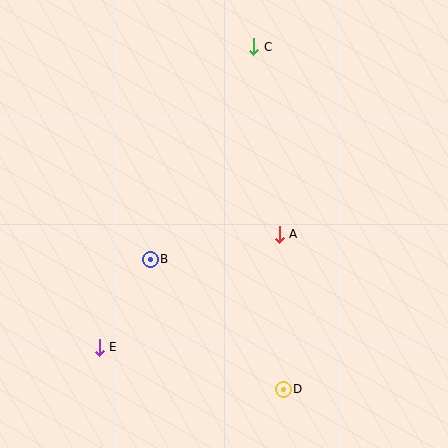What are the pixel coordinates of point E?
Point E is at (99, 347).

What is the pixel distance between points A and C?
The distance between A and C is 189 pixels.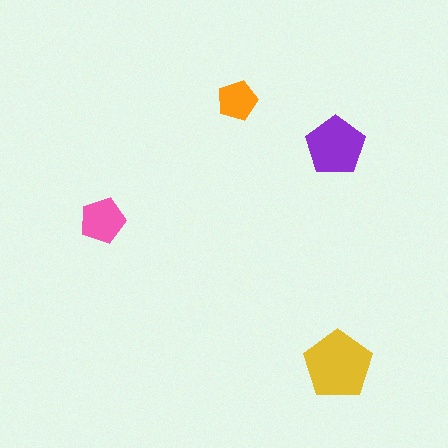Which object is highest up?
The orange pentagon is topmost.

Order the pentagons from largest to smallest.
the yellow one, the purple one, the pink one, the orange one.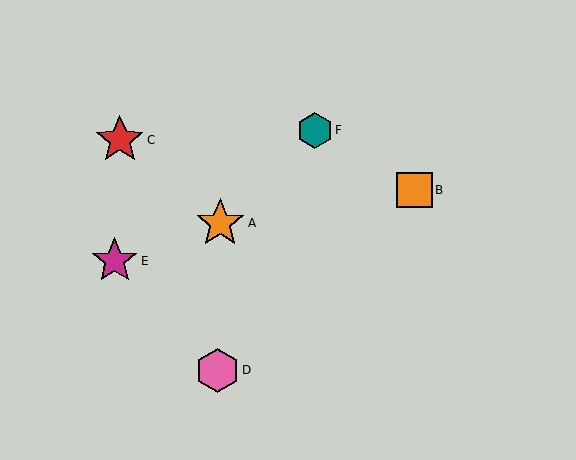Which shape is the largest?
The orange star (labeled A) is the largest.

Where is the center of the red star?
The center of the red star is at (120, 139).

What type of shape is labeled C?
Shape C is a red star.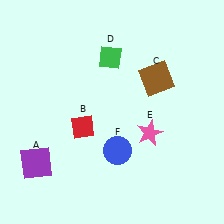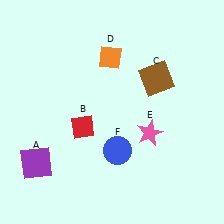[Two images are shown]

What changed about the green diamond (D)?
In Image 1, D is green. In Image 2, it changed to orange.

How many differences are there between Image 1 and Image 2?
There is 1 difference between the two images.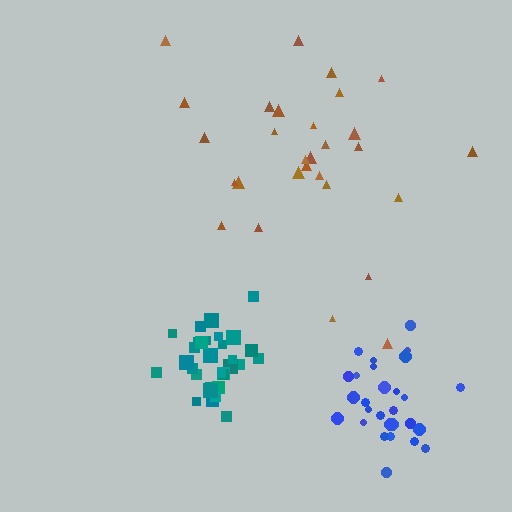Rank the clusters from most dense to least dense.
teal, blue, brown.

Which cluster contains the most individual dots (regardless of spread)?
Teal (31).